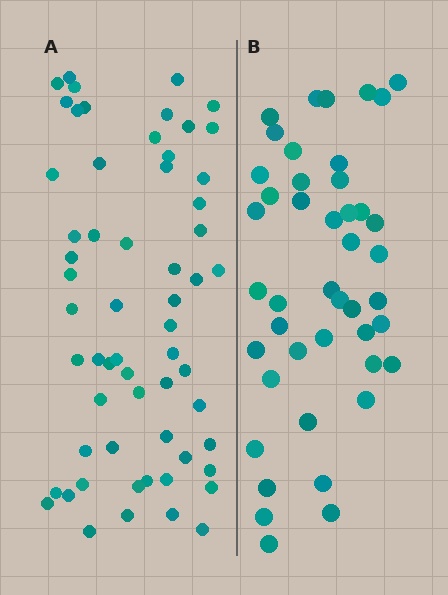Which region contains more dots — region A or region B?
Region A (the left region) has more dots.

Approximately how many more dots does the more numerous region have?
Region A has approximately 15 more dots than region B.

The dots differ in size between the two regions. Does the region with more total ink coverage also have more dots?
No. Region B has more total ink coverage because its dots are larger, but region A actually contains more individual dots. Total area can be misleading — the number of items is what matters here.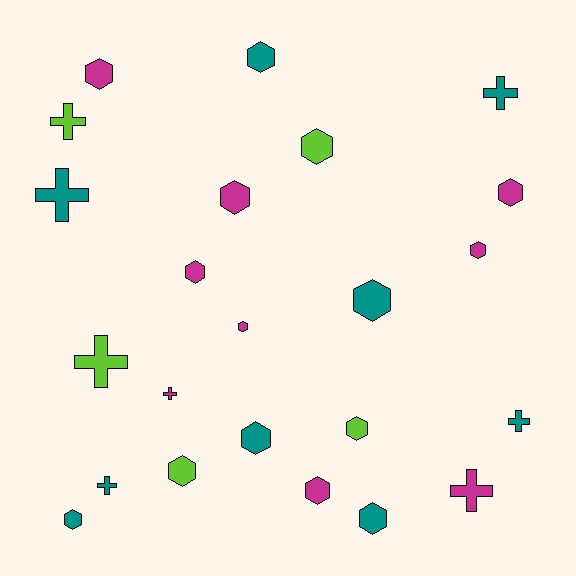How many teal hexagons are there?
There are 5 teal hexagons.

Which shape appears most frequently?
Hexagon, with 15 objects.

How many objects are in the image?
There are 23 objects.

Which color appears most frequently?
Magenta, with 9 objects.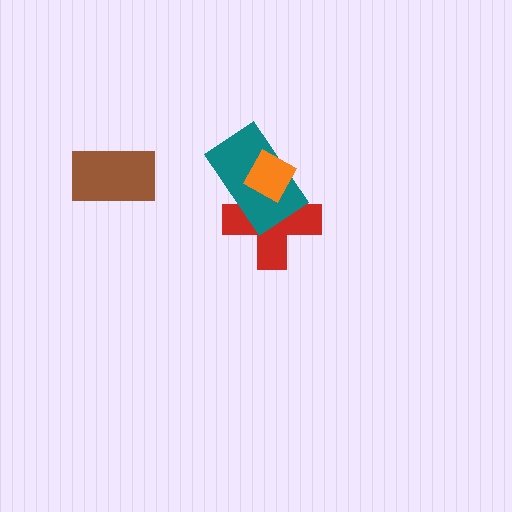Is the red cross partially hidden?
Yes, it is partially covered by another shape.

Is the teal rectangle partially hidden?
Yes, it is partially covered by another shape.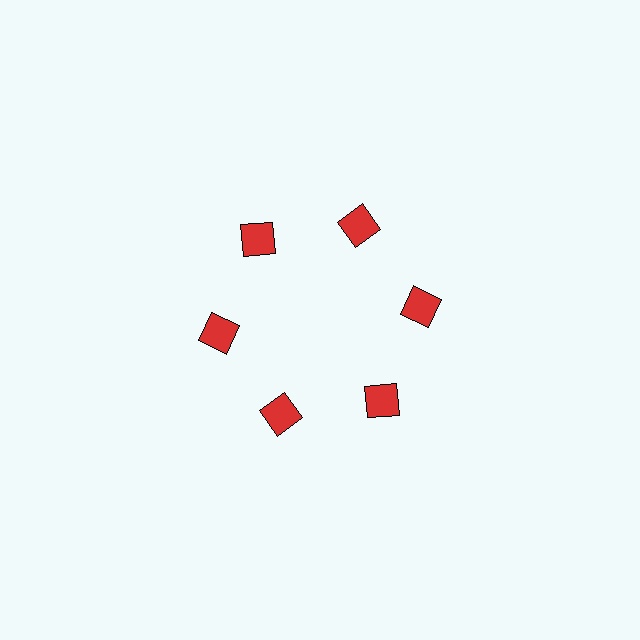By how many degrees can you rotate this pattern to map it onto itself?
The pattern maps onto itself every 60 degrees of rotation.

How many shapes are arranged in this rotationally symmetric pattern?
There are 6 shapes, arranged in 6 groups of 1.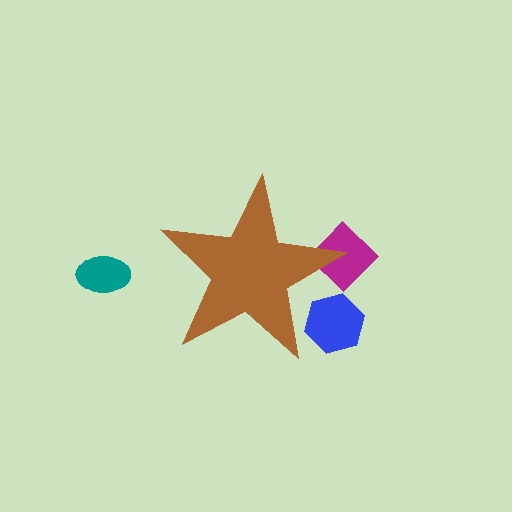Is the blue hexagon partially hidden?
Yes, the blue hexagon is partially hidden behind the brown star.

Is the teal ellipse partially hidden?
No, the teal ellipse is fully visible.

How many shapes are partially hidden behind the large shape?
2 shapes are partially hidden.